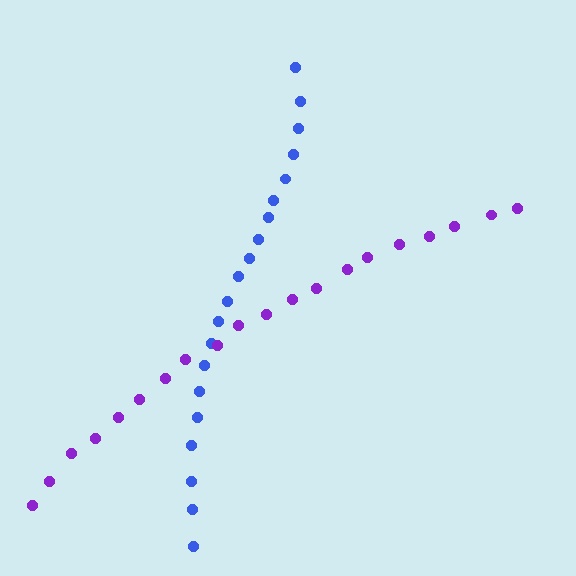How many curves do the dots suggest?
There are 2 distinct paths.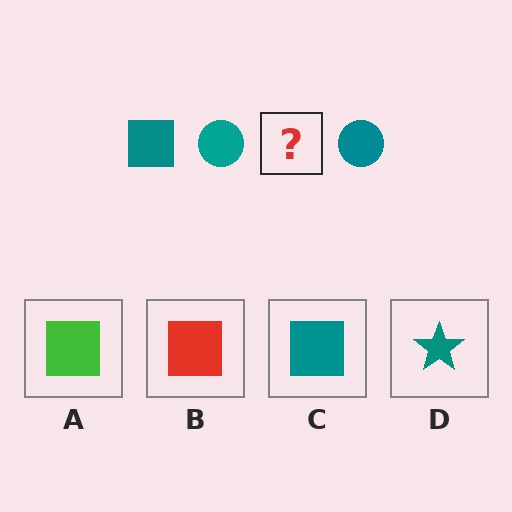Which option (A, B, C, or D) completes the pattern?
C.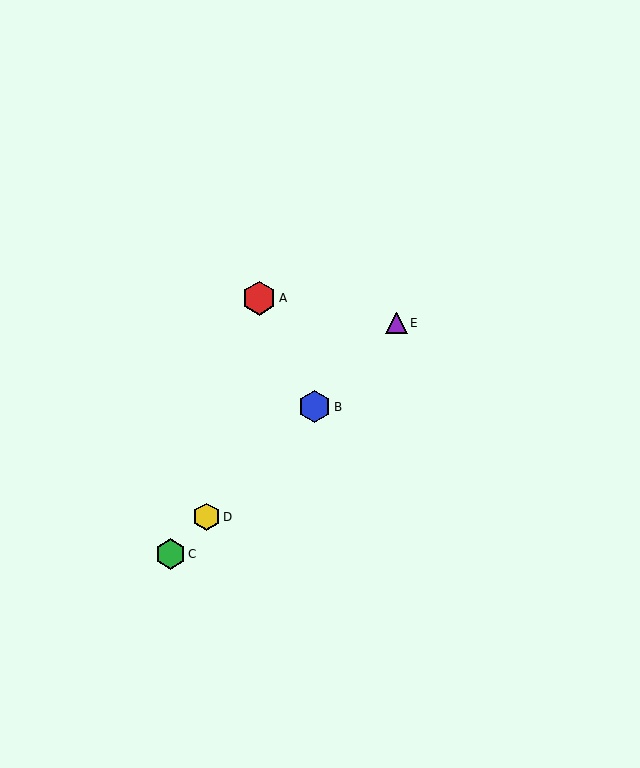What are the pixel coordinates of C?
Object C is at (170, 554).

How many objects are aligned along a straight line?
4 objects (B, C, D, E) are aligned along a straight line.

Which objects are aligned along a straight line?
Objects B, C, D, E are aligned along a straight line.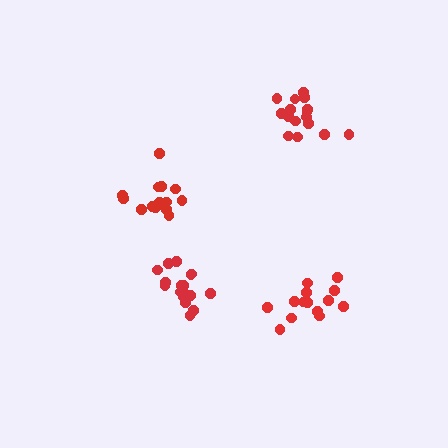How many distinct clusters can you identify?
There are 4 distinct clusters.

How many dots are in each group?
Group 1: 14 dots, Group 2: 17 dots, Group 3: 16 dots, Group 4: 14 dots (61 total).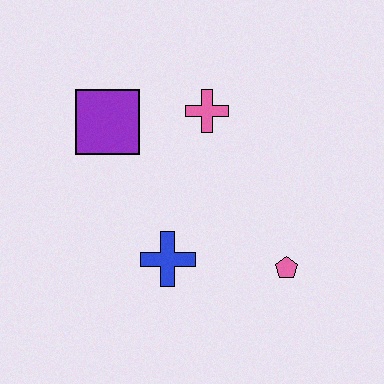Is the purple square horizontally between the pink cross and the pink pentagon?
No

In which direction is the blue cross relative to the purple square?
The blue cross is below the purple square.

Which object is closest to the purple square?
The pink cross is closest to the purple square.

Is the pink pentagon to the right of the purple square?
Yes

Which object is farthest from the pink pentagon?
The purple square is farthest from the pink pentagon.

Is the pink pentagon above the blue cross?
No